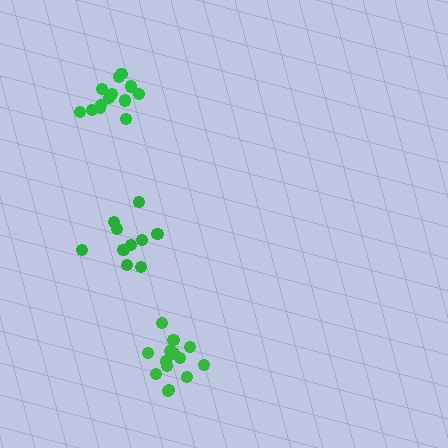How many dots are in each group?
Group 1: 10 dots, Group 2: 14 dots, Group 3: 13 dots (37 total).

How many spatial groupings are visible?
There are 3 spatial groupings.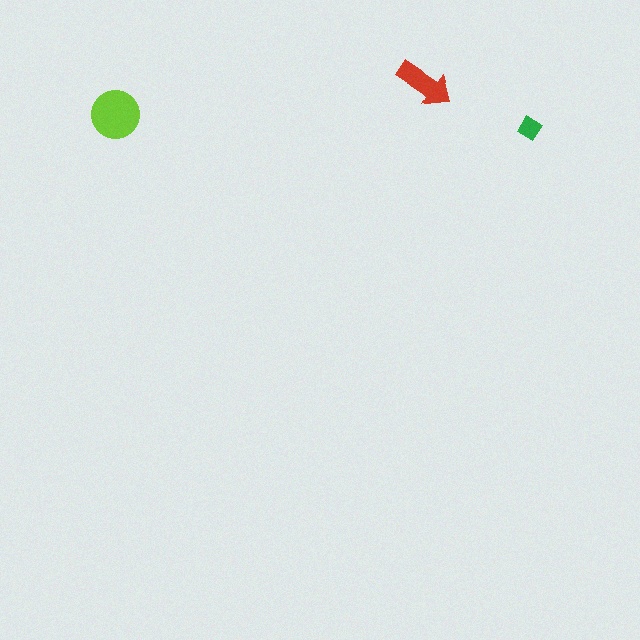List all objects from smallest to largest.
The green diamond, the red arrow, the lime circle.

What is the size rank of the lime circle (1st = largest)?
1st.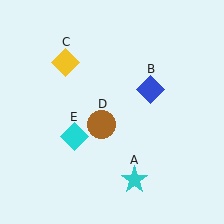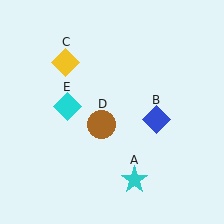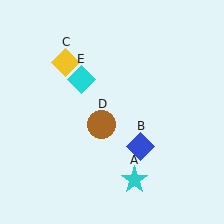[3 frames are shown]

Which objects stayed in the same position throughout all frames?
Cyan star (object A) and yellow diamond (object C) and brown circle (object D) remained stationary.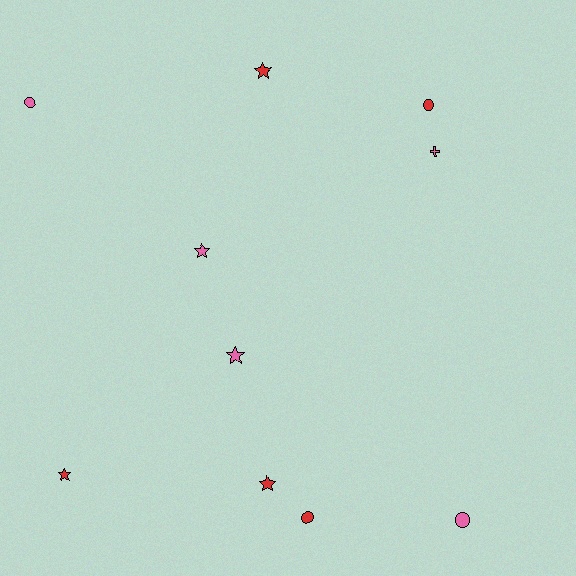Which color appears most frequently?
Pink, with 5 objects.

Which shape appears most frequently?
Star, with 5 objects.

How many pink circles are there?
There are 2 pink circles.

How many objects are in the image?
There are 10 objects.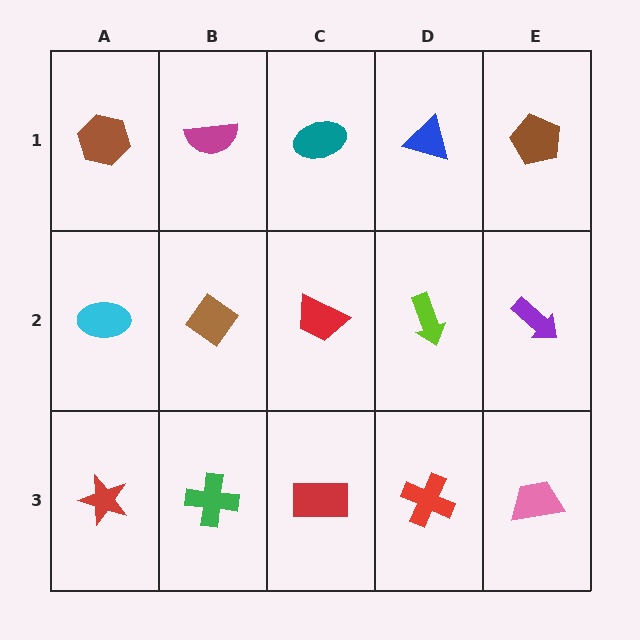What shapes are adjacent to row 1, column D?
A lime arrow (row 2, column D), a teal ellipse (row 1, column C), a brown pentagon (row 1, column E).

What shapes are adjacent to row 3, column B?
A brown diamond (row 2, column B), a red star (row 3, column A), a red rectangle (row 3, column C).